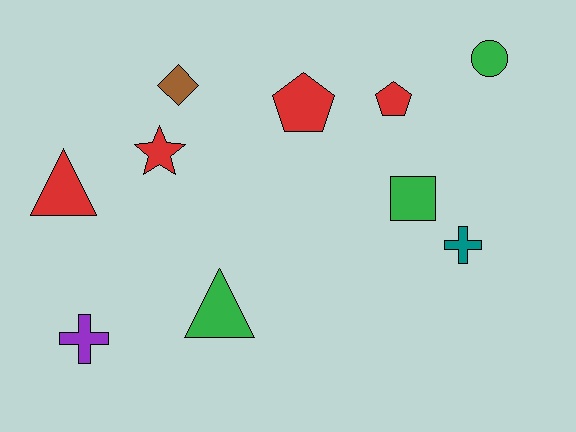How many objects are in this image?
There are 10 objects.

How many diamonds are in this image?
There is 1 diamond.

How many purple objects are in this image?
There is 1 purple object.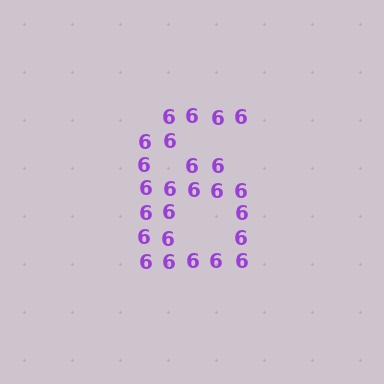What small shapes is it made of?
It is made of small digit 6's.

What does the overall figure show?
The overall figure shows the digit 6.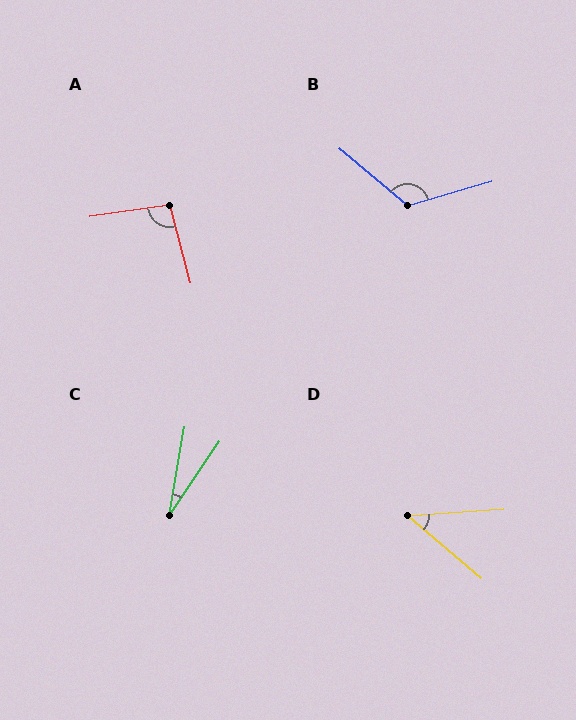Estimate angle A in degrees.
Approximately 97 degrees.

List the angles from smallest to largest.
C (24°), D (44°), A (97°), B (124°).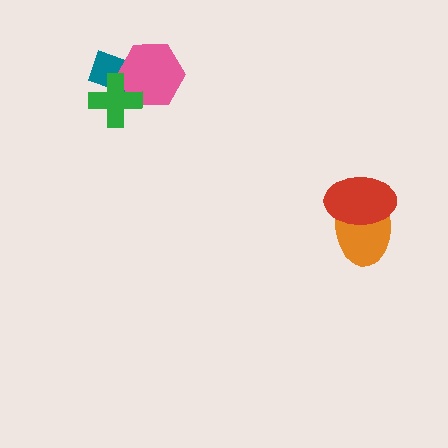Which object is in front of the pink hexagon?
The green cross is in front of the pink hexagon.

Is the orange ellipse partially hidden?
Yes, it is partially covered by another shape.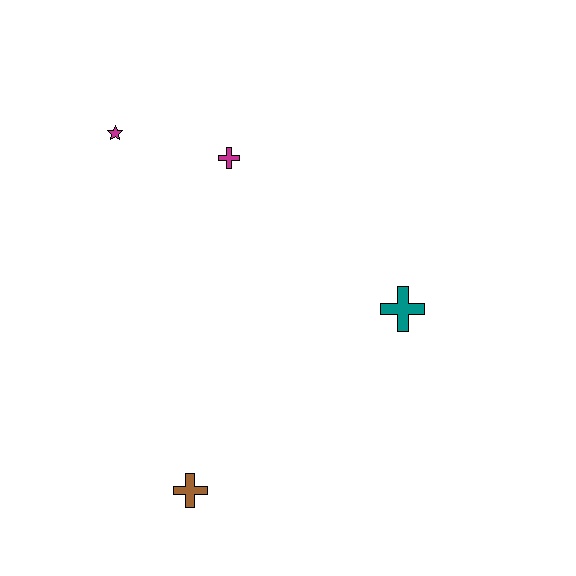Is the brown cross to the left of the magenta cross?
Yes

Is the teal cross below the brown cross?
No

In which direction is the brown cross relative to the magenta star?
The brown cross is below the magenta star.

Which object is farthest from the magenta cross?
The brown cross is farthest from the magenta cross.